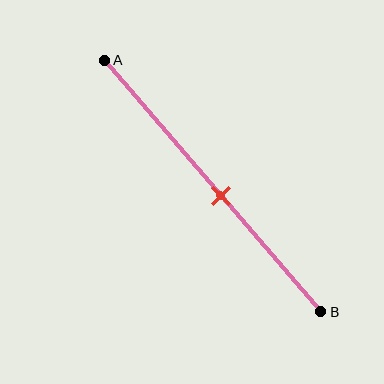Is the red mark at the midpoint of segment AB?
No, the mark is at about 55% from A, not at the 50% midpoint.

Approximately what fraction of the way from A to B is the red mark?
The red mark is approximately 55% of the way from A to B.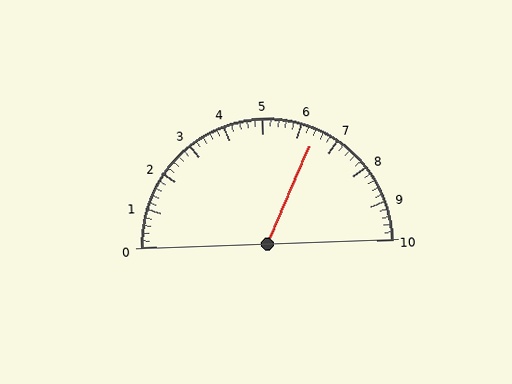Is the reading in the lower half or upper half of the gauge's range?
The reading is in the upper half of the range (0 to 10).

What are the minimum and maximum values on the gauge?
The gauge ranges from 0 to 10.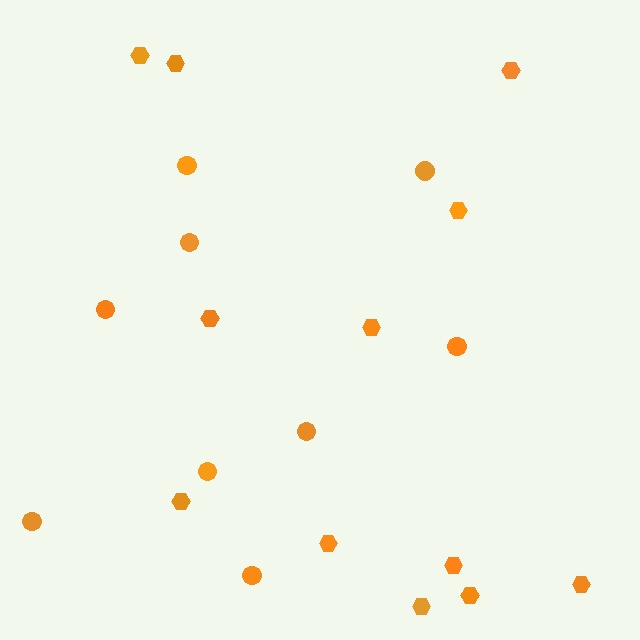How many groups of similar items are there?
There are 2 groups: one group of circles (9) and one group of hexagons (12).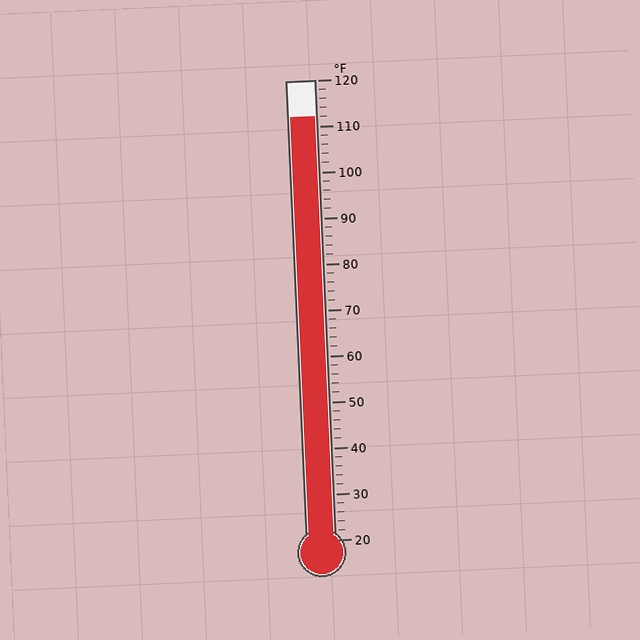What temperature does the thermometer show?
The thermometer shows approximately 112°F.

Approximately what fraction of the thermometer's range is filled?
The thermometer is filled to approximately 90% of its range.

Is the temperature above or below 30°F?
The temperature is above 30°F.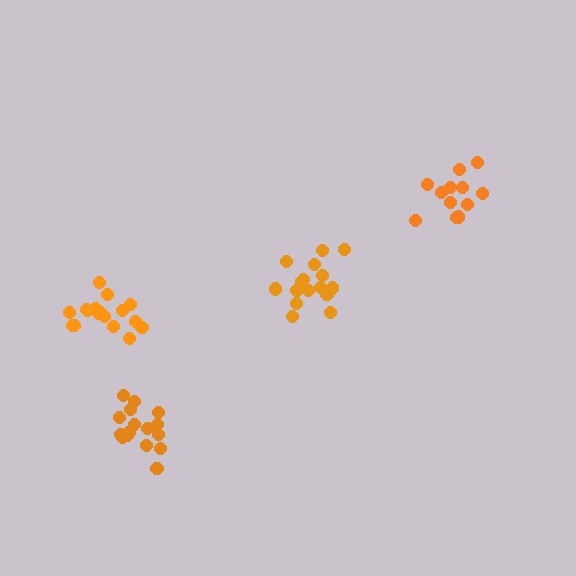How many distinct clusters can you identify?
There are 4 distinct clusters.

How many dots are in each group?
Group 1: 17 dots, Group 2: 12 dots, Group 3: 16 dots, Group 4: 16 dots (61 total).